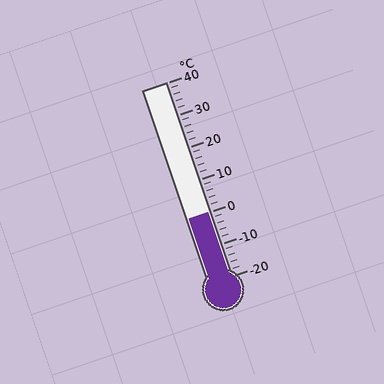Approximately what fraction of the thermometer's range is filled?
The thermometer is filled to approximately 35% of its range.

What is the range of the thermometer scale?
The thermometer scale ranges from -20°C to 40°C.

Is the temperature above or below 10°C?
The temperature is below 10°C.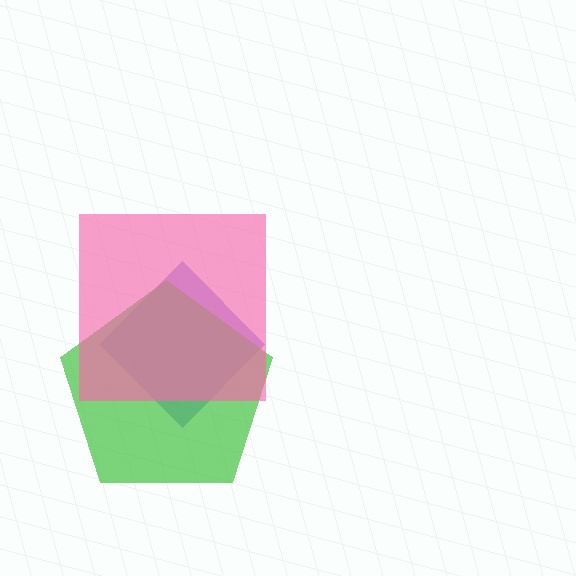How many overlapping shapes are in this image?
There are 3 overlapping shapes in the image.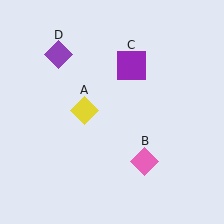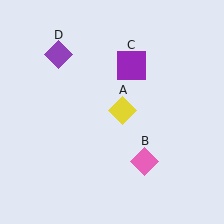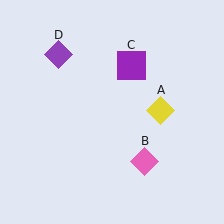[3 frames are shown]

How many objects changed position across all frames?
1 object changed position: yellow diamond (object A).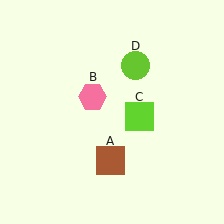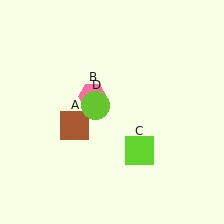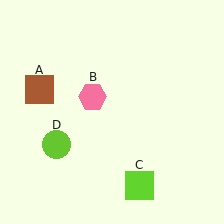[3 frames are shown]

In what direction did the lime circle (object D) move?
The lime circle (object D) moved down and to the left.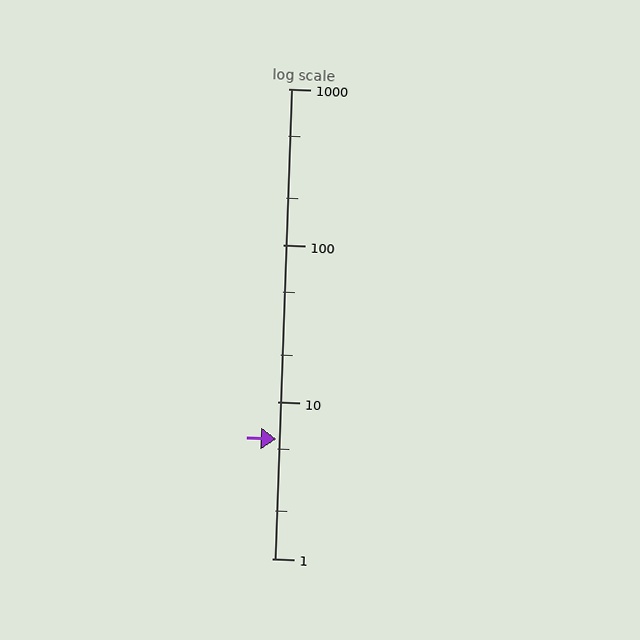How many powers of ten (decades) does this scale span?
The scale spans 3 decades, from 1 to 1000.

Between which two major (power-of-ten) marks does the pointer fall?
The pointer is between 1 and 10.